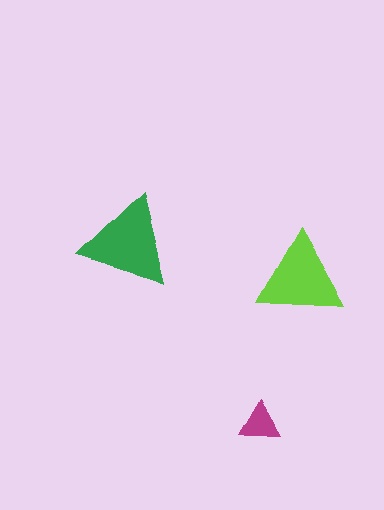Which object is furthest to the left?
The green triangle is leftmost.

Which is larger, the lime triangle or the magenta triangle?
The lime one.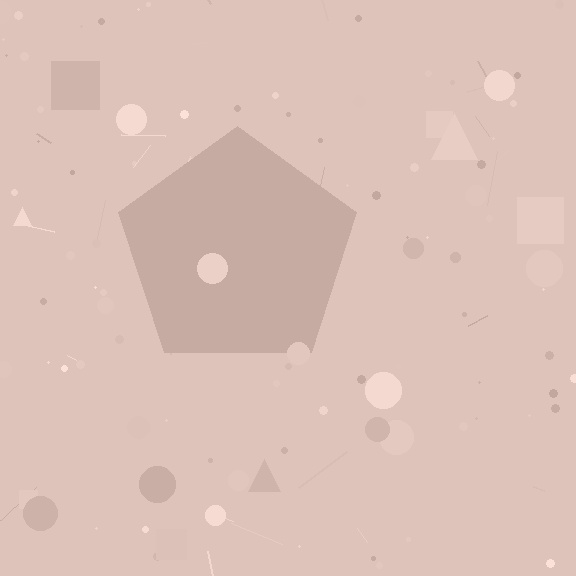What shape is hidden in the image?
A pentagon is hidden in the image.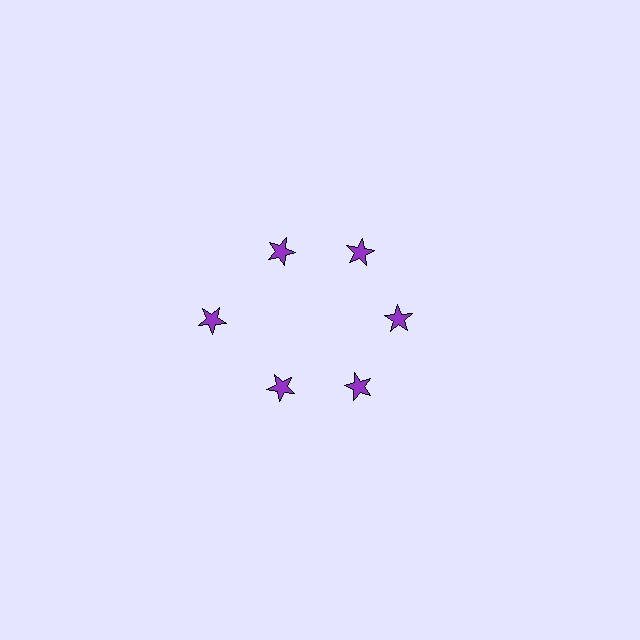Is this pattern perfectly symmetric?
No. The 6 purple stars are arranged in a ring, but one element near the 9 o'clock position is pushed outward from the center, breaking the 6-fold rotational symmetry.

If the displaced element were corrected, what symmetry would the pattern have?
It would have 6-fold rotational symmetry — the pattern would map onto itself every 60 degrees.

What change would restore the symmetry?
The symmetry would be restored by moving it inward, back onto the ring so that all 6 stars sit at equal angles and equal distance from the center.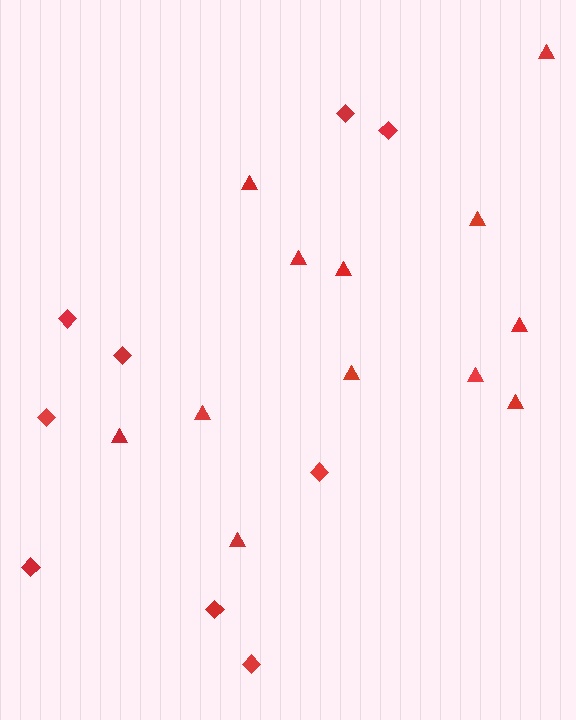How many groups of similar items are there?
There are 2 groups: one group of diamonds (9) and one group of triangles (12).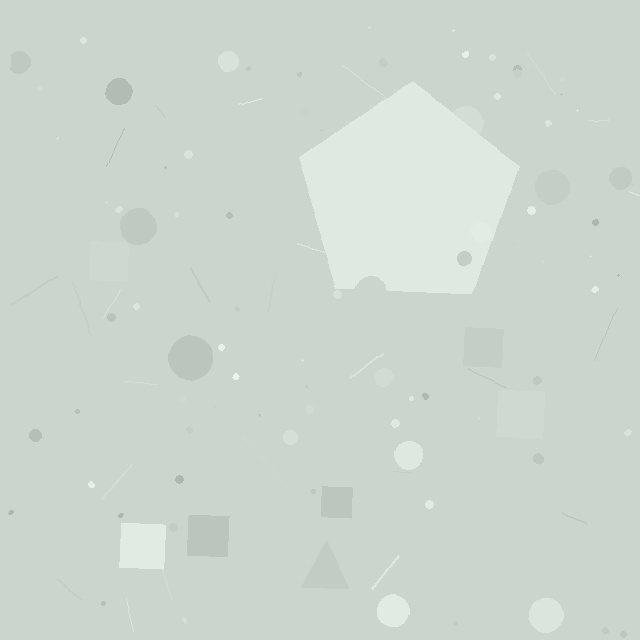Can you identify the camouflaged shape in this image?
The camouflaged shape is a pentagon.